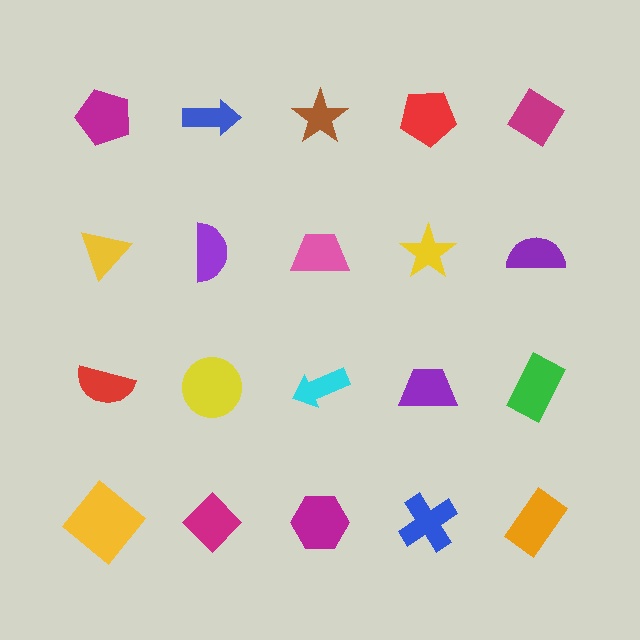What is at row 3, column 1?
A red semicircle.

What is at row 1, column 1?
A magenta pentagon.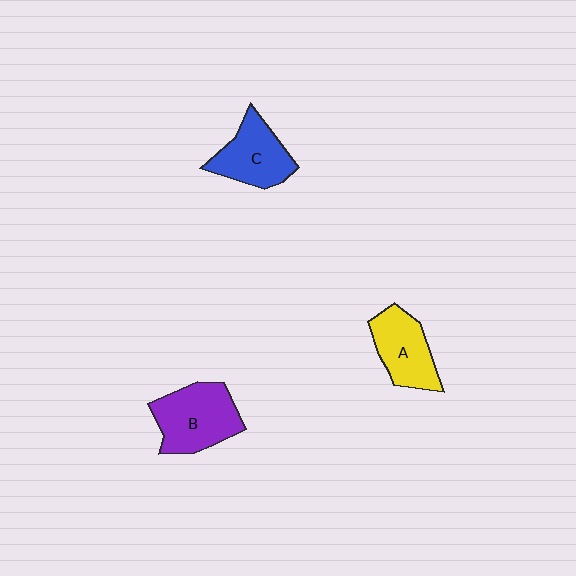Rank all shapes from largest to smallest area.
From largest to smallest: B (purple), C (blue), A (yellow).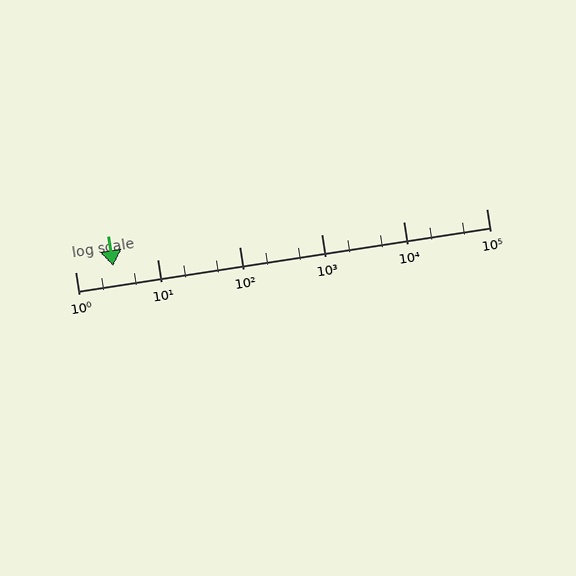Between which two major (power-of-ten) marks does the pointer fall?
The pointer is between 1 and 10.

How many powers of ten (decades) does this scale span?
The scale spans 5 decades, from 1 to 100000.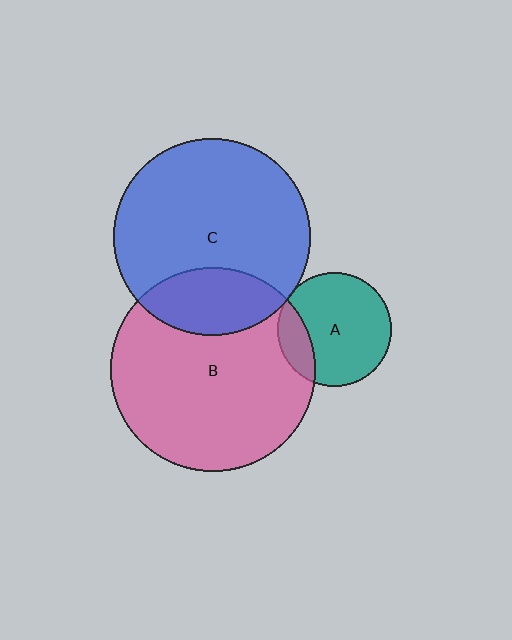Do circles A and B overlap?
Yes.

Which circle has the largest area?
Circle B (pink).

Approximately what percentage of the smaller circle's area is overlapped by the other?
Approximately 20%.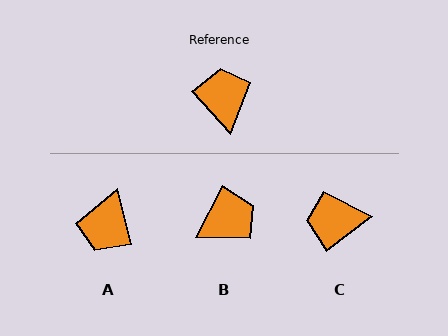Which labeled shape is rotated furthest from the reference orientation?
A, about 150 degrees away.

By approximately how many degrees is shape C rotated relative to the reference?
Approximately 84 degrees counter-clockwise.